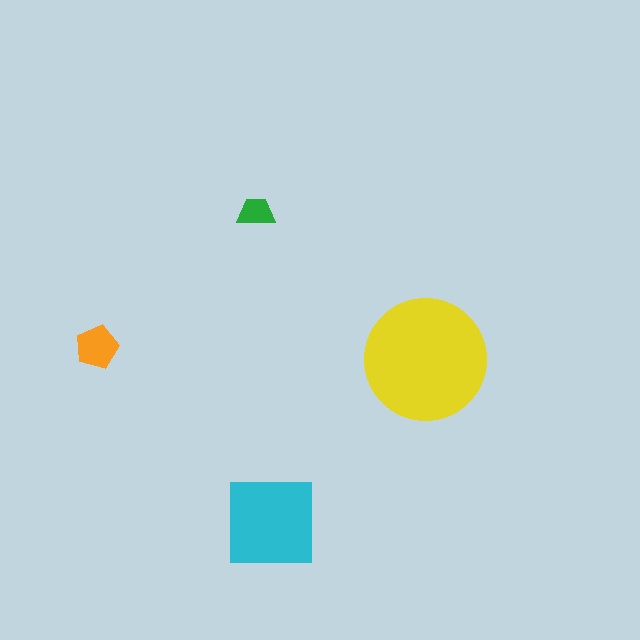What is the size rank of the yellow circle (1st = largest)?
1st.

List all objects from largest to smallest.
The yellow circle, the cyan square, the orange pentagon, the green trapezoid.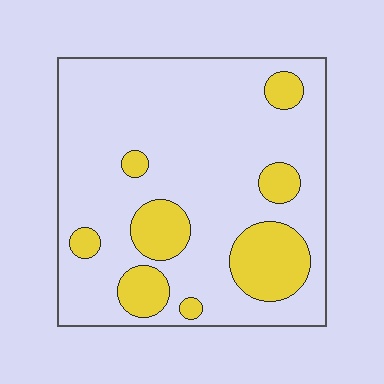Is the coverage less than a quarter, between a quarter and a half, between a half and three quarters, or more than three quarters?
Less than a quarter.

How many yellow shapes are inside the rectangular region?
8.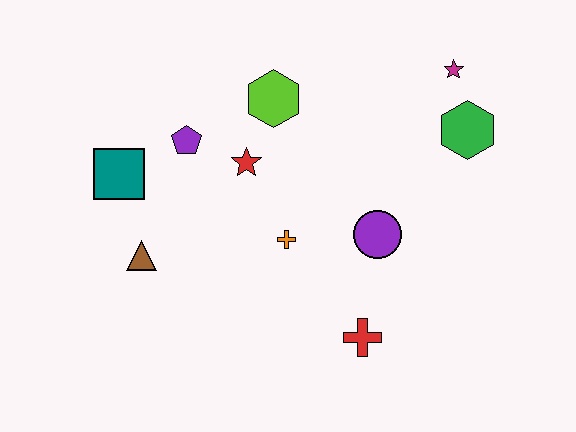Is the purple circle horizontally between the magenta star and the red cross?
Yes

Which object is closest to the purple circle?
The orange cross is closest to the purple circle.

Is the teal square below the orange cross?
No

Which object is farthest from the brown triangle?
The magenta star is farthest from the brown triangle.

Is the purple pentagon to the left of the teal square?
No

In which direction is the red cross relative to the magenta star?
The red cross is below the magenta star.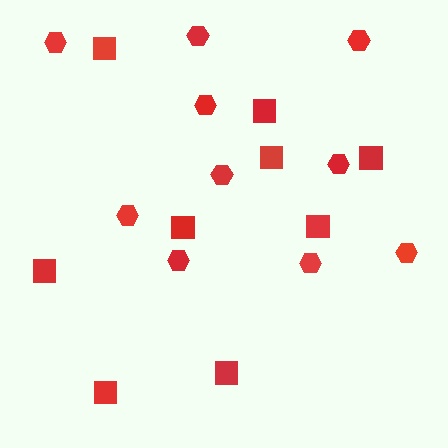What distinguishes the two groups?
There are 2 groups: one group of squares (9) and one group of hexagons (10).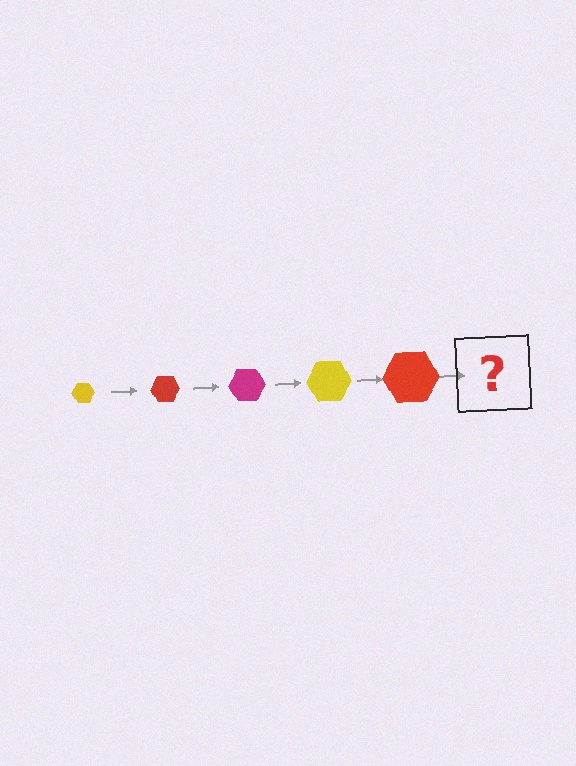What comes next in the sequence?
The next element should be a magenta hexagon, larger than the previous one.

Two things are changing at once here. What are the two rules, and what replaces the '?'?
The two rules are that the hexagon grows larger each step and the color cycles through yellow, red, and magenta. The '?' should be a magenta hexagon, larger than the previous one.